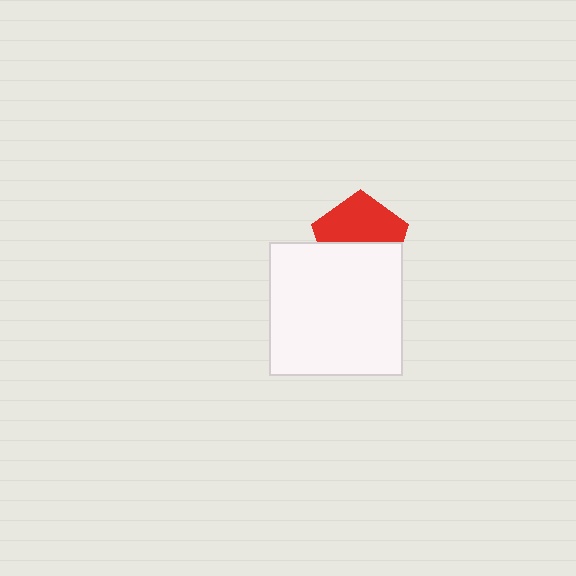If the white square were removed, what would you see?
You would see the complete red pentagon.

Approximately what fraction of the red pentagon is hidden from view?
Roughly 47% of the red pentagon is hidden behind the white square.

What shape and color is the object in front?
The object in front is a white square.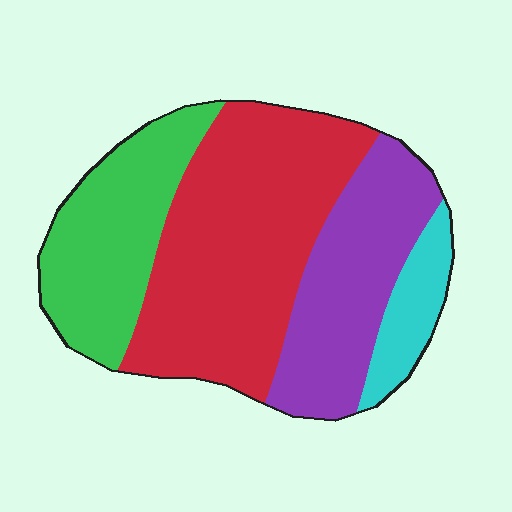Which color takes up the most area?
Red, at roughly 45%.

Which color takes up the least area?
Cyan, at roughly 10%.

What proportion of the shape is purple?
Purple covers roughly 25% of the shape.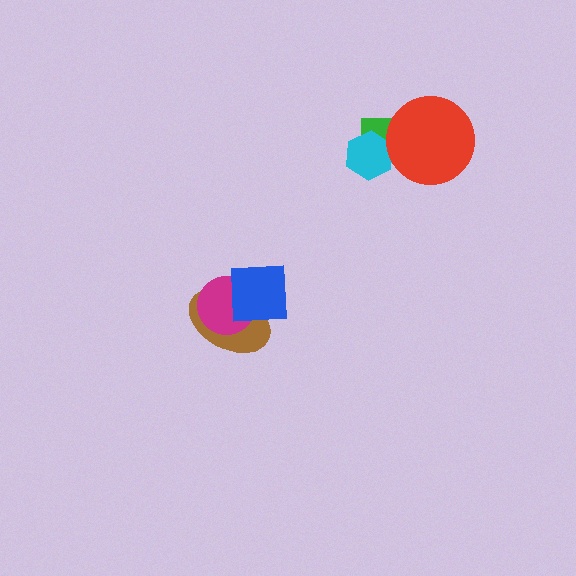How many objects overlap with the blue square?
2 objects overlap with the blue square.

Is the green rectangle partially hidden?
Yes, it is partially covered by another shape.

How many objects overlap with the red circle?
1 object overlaps with the red circle.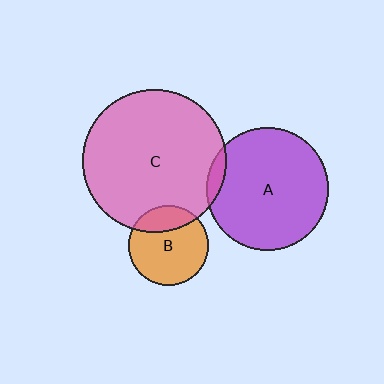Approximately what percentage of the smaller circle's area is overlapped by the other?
Approximately 25%.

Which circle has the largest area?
Circle C (pink).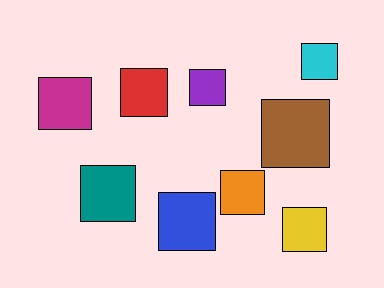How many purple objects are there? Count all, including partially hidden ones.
There is 1 purple object.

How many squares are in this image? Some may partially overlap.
There are 9 squares.